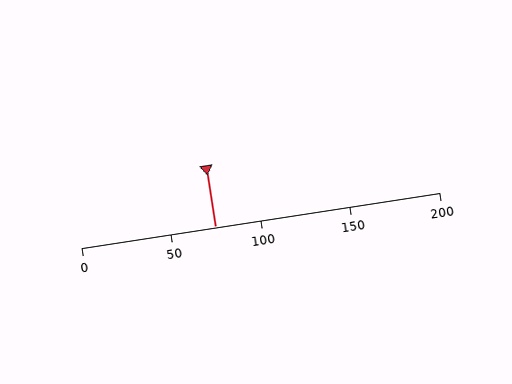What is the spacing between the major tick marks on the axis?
The major ticks are spaced 50 apart.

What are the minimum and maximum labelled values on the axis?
The axis runs from 0 to 200.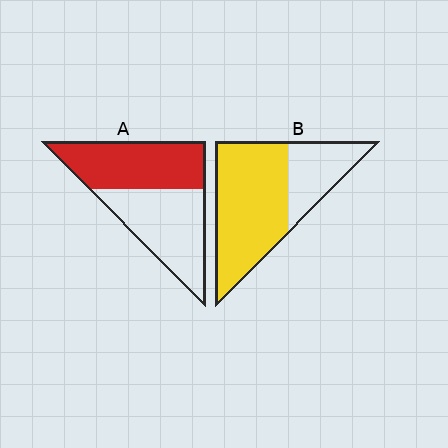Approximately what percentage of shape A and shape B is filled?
A is approximately 50% and B is approximately 70%.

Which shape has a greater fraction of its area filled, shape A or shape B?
Shape B.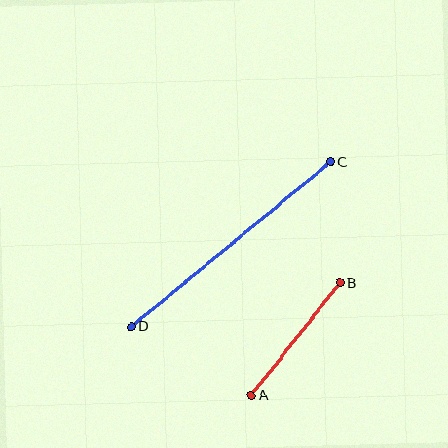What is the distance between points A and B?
The distance is approximately 143 pixels.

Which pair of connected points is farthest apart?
Points C and D are farthest apart.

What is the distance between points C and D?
The distance is approximately 259 pixels.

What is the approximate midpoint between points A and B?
The midpoint is at approximately (296, 339) pixels.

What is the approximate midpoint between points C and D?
The midpoint is at approximately (231, 244) pixels.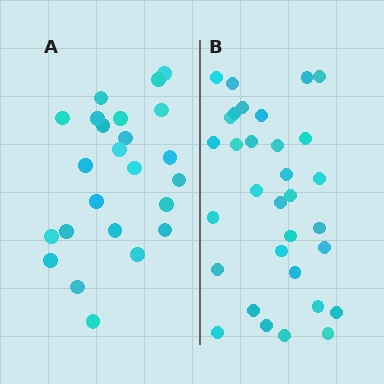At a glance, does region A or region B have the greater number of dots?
Region B (the right region) has more dots.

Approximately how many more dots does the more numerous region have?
Region B has roughly 8 or so more dots than region A.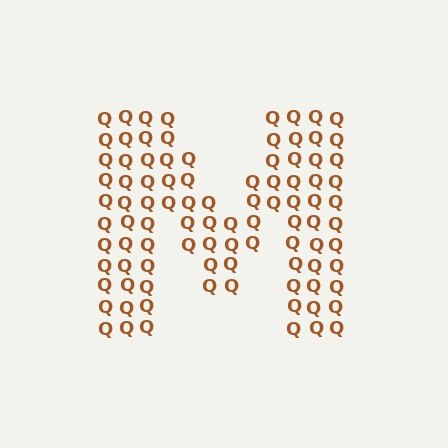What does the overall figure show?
The overall figure shows the letter M.